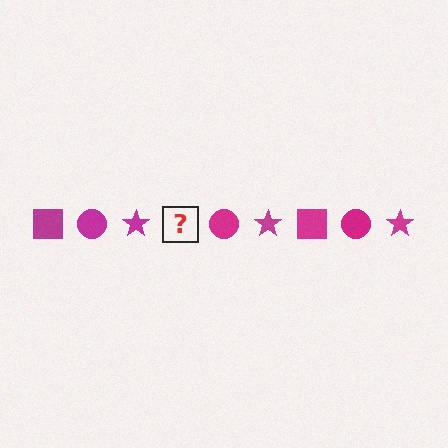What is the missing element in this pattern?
The missing element is a magenta square.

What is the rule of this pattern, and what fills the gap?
The rule is that the pattern cycles through square, circle, star shapes in magenta. The gap should be filled with a magenta square.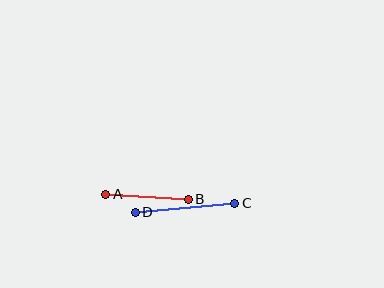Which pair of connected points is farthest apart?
Points C and D are farthest apart.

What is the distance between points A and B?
The distance is approximately 82 pixels.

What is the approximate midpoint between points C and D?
The midpoint is at approximately (185, 208) pixels.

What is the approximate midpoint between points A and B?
The midpoint is at approximately (147, 197) pixels.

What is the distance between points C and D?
The distance is approximately 100 pixels.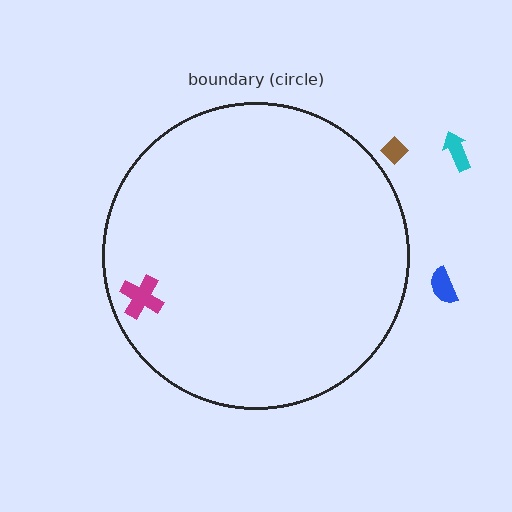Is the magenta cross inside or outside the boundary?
Inside.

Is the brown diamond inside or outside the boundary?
Outside.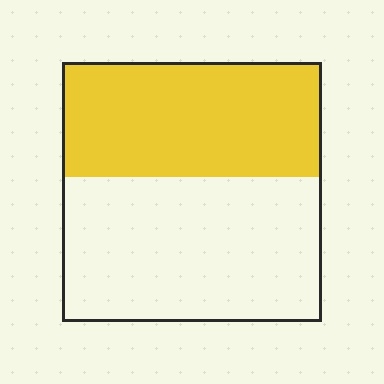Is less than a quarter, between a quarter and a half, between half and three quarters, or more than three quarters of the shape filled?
Between a quarter and a half.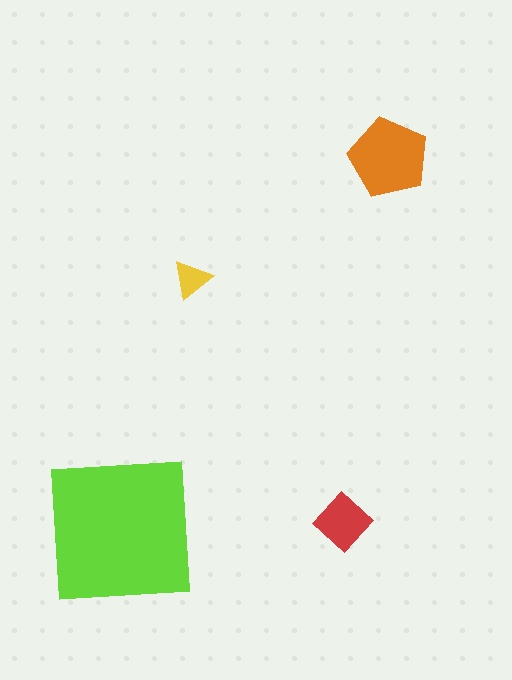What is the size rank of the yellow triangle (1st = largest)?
4th.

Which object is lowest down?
The lime square is bottommost.